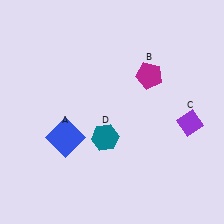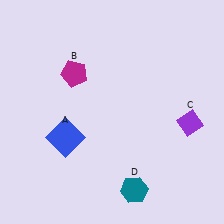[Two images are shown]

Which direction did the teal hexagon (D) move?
The teal hexagon (D) moved down.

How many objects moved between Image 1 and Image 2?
2 objects moved between the two images.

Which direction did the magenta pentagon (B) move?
The magenta pentagon (B) moved left.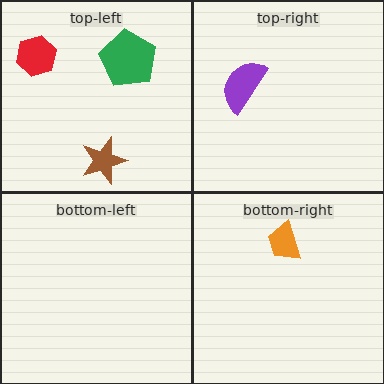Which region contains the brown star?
The top-left region.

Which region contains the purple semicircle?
The top-right region.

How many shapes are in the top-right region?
1.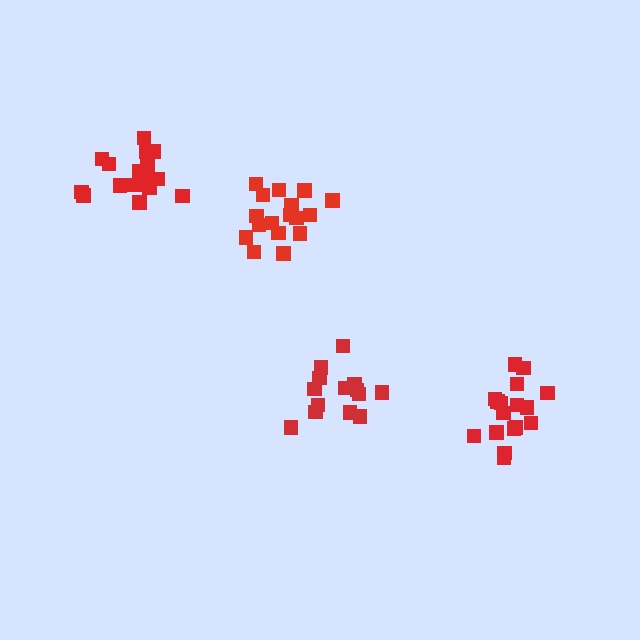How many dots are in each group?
Group 1: 17 dots, Group 2: 17 dots, Group 3: 14 dots, Group 4: 18 dots (66 total).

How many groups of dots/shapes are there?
There are 4 groups.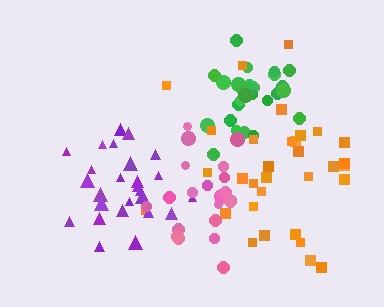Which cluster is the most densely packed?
Green.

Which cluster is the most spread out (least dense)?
Orange.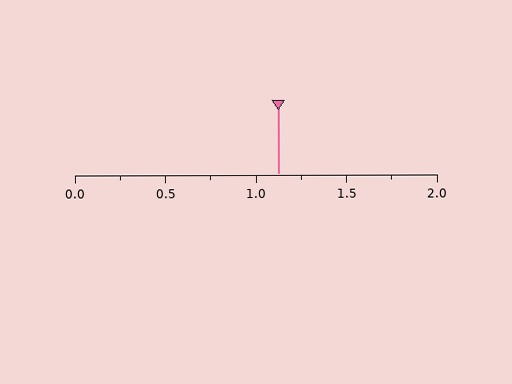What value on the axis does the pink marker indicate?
The marker indicates approximately 1.12.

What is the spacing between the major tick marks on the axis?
The major ticks are spaced 0.5 apart.